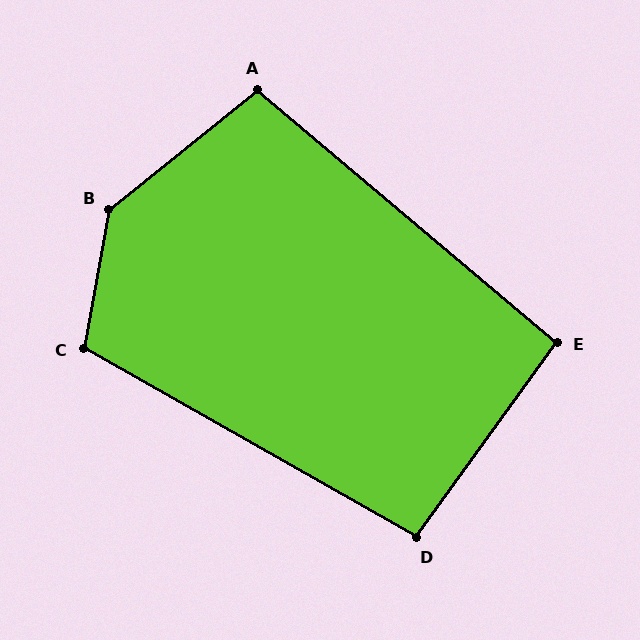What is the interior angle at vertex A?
Approximately 101 degrees (obtuse).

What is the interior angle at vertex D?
Approximately 96 degrees (obtuse).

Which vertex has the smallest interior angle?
E, at approximately 94 degrees.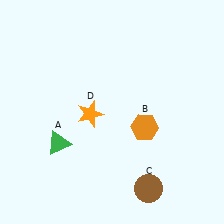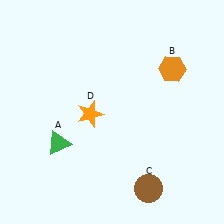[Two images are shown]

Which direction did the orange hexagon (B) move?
The orange hexagon (B) moved up.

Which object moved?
The orange hexagon (B) moved up.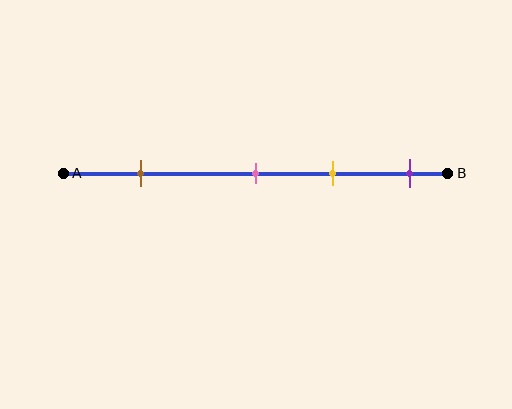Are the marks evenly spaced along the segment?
No, the marks are not evenly spaced.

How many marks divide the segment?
There are 4 marks dividing the segment.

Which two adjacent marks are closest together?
The pink and yellow marks are the closest adjacent pair.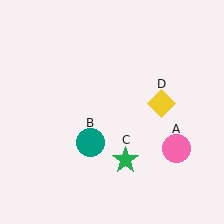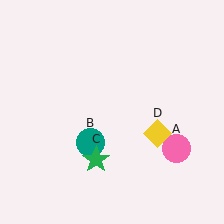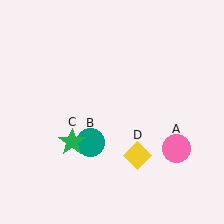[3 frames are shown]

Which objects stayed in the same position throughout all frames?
Pink circle (object A) and teal circle (object B) remained stationary.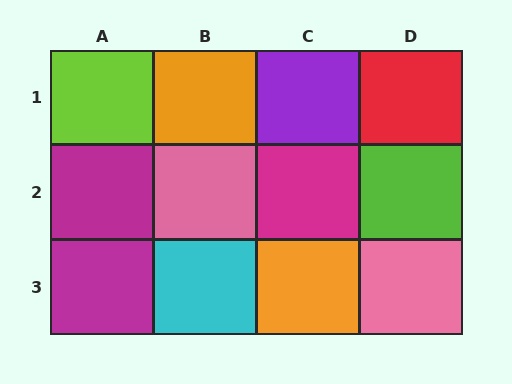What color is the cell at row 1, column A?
Lime.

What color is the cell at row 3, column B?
Cyan.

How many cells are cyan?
1 cell is cyan.